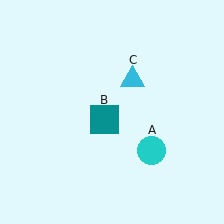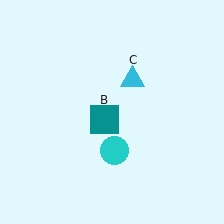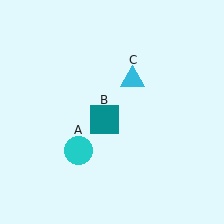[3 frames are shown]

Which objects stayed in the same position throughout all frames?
Teal square (object B) and cyan triangle (object C) remained stationary.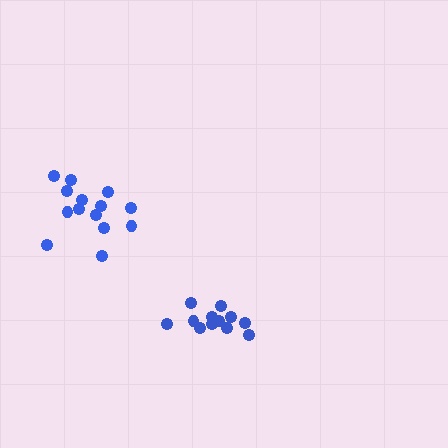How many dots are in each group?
Group 1: 12 dots, Group 2: 14 dots (26 total).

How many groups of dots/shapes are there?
There are 2 groups.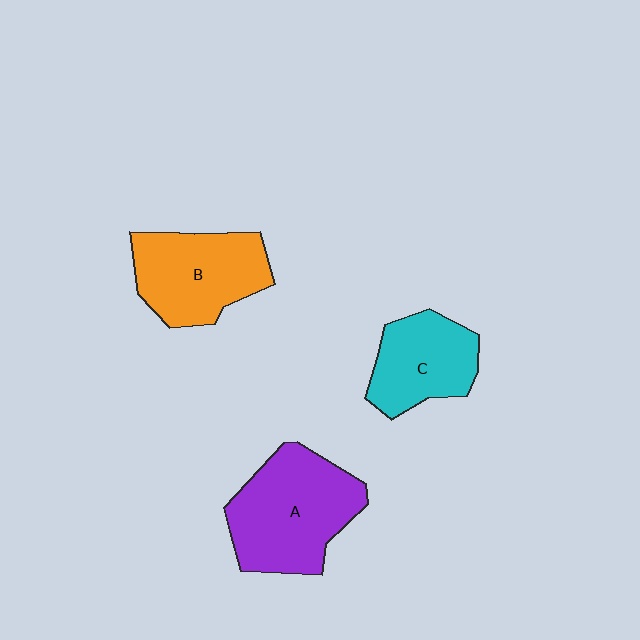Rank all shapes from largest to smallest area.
From largest to smallest: A (purple), B (orange), C (cyan).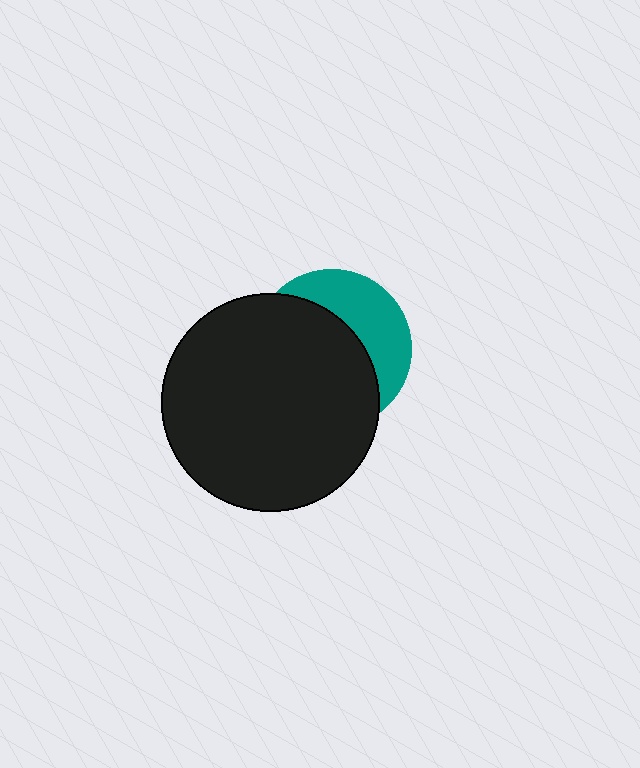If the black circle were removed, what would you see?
You would see the complete teal circle.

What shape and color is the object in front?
The object in front is a black circle.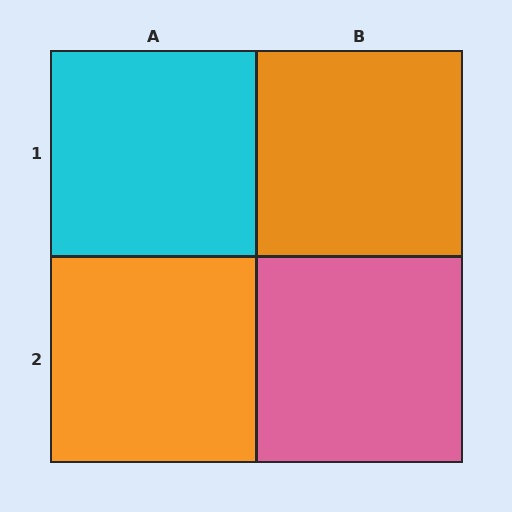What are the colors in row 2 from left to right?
Orange, pink.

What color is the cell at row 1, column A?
Cyan.